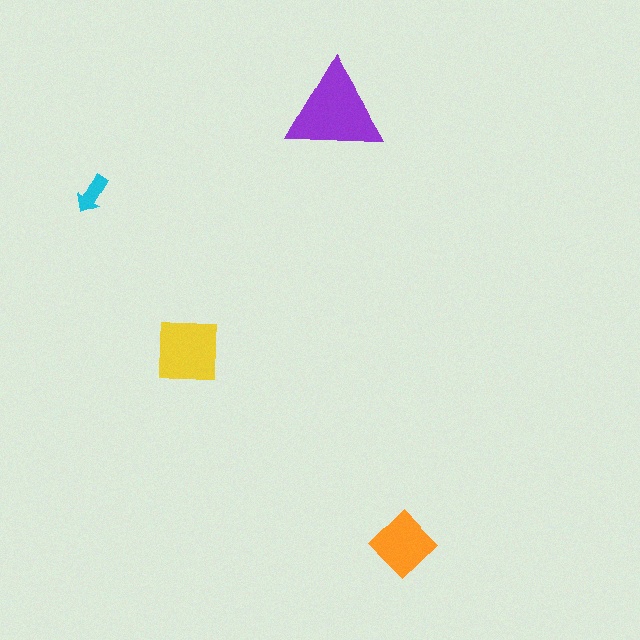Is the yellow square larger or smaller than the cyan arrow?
Larger.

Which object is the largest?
The purple triangle.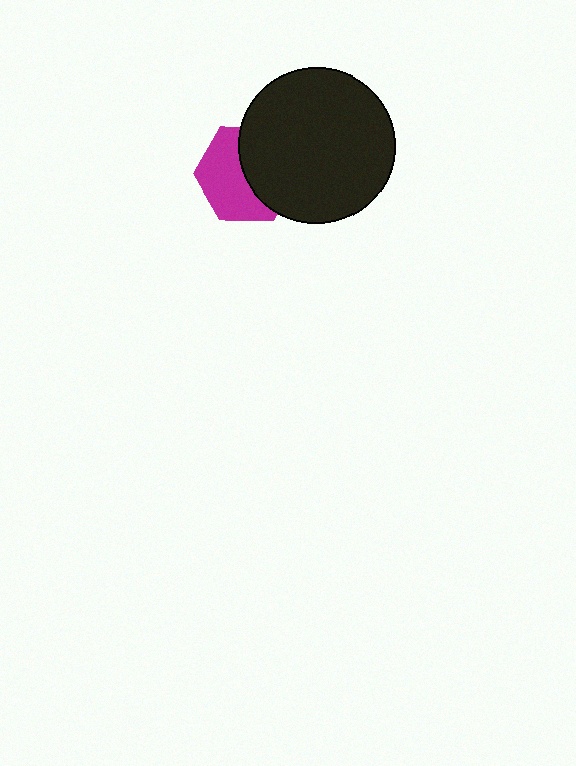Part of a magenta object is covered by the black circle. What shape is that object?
It is a hexagon.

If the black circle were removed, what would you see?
You would see the complete magenta hexagon.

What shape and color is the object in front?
The object in front is a black circle.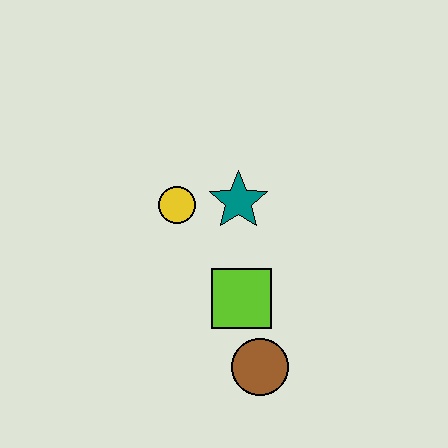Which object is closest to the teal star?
The yellow circle is closest to the teal star.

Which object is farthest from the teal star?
The brown circle is farthest from the teal star.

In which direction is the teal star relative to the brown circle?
The teal star is above the brown circle.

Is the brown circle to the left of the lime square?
No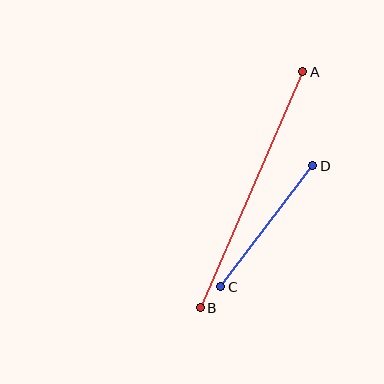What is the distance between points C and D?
The distance is approximately 152 pixels.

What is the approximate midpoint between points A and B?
The midpoint is at approximately (252, 190) pixels.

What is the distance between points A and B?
The distance is approximately 257 pixels.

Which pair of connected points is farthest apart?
Points A and B are farthest apart.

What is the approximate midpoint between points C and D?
The midpoint is at approximately (267, 226) pixels.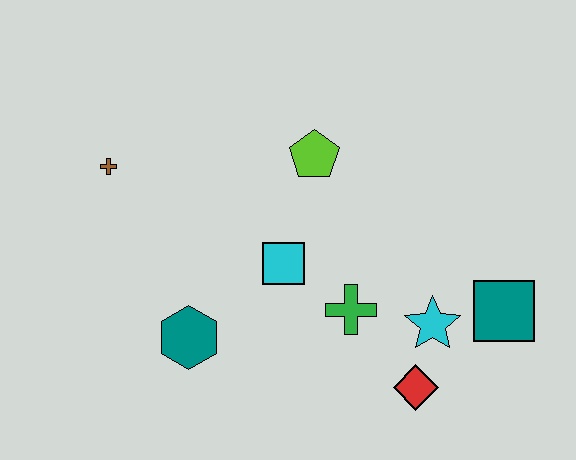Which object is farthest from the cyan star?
The brown cross is farthest from the cyan star.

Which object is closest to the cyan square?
The green cross is closest to the cyan square.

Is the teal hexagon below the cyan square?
Yes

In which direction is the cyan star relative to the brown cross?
The cyan star is to the right of the brown cross.